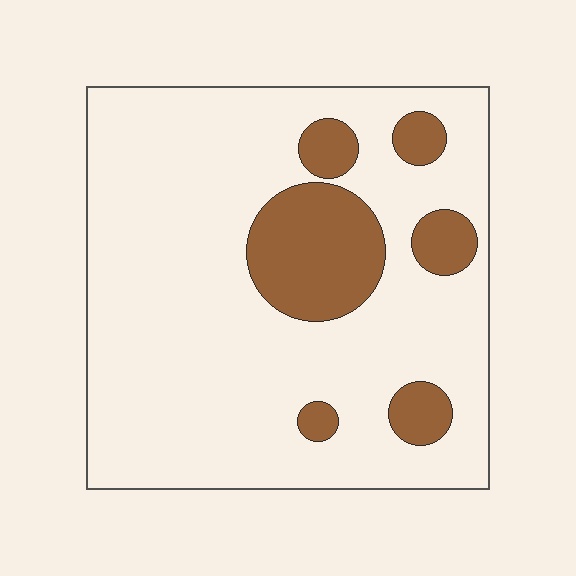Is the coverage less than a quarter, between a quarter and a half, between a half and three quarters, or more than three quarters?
Less than a quarter.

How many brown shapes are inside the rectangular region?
6.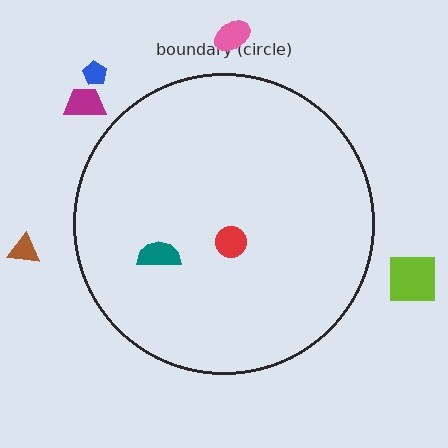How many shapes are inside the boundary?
2 inside, 5 outside.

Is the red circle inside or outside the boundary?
Inside.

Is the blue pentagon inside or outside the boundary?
Outside.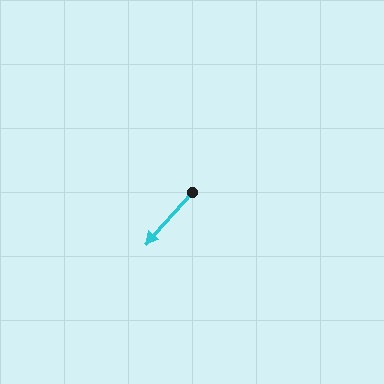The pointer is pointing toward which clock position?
Roughly 7 o'clock.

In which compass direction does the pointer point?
Southwest.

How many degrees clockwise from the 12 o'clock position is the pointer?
Approximately 222 degrees.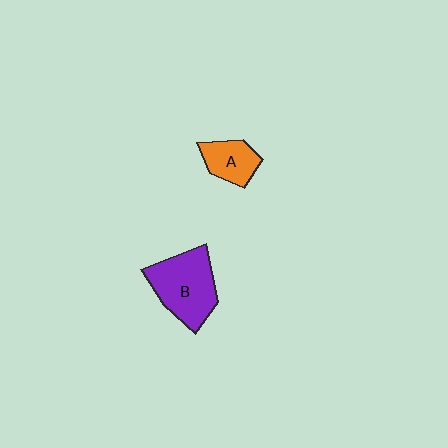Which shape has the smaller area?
Shape A (orange).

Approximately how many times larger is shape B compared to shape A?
Approximately 1.9 times.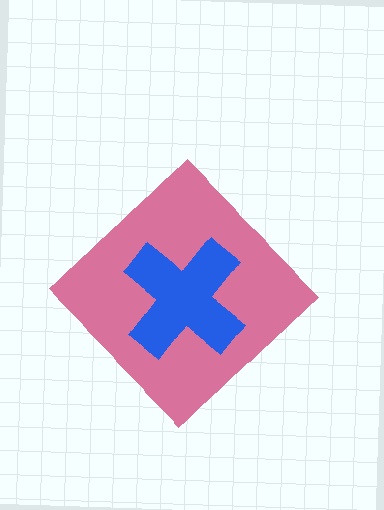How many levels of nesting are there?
2.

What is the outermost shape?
The pink diamond.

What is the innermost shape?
The blue cross.